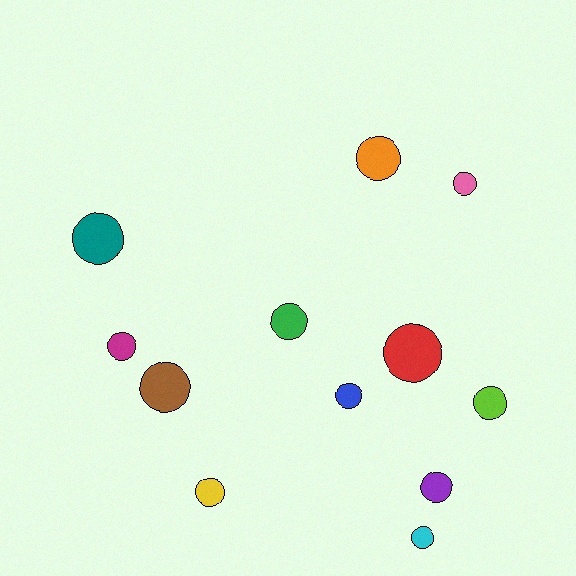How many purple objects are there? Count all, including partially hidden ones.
There is 1 purple object.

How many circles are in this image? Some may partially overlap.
There are 12 circles.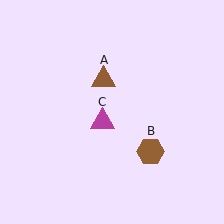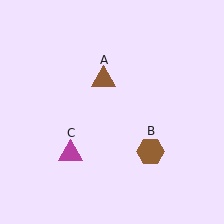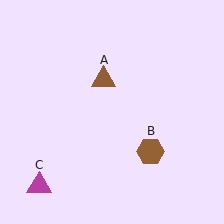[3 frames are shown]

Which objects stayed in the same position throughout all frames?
Brown triangle (object A) and brown hexagon (object B) remained stationary.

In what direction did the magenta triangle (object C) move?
The magenta triangle (object C) moved down and to the left.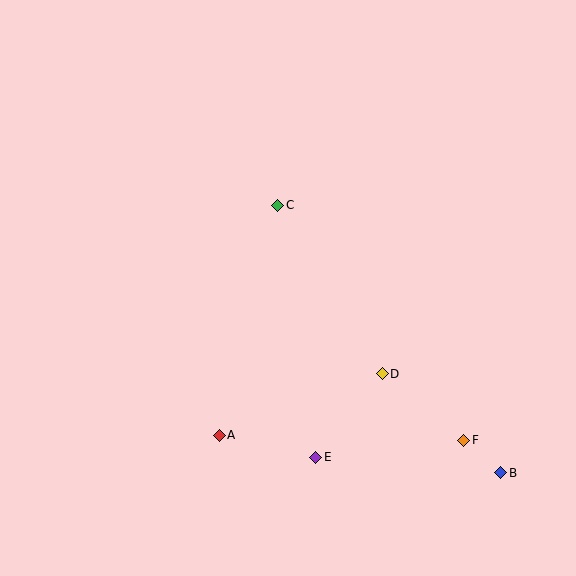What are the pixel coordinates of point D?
Point D is at (382, 374).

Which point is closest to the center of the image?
Point C at (278, 205) is closest to the center.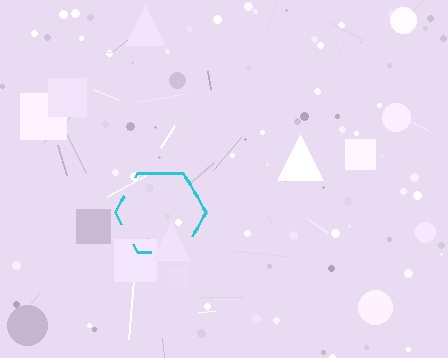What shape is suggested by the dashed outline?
The dashed outline suggests a hexagon.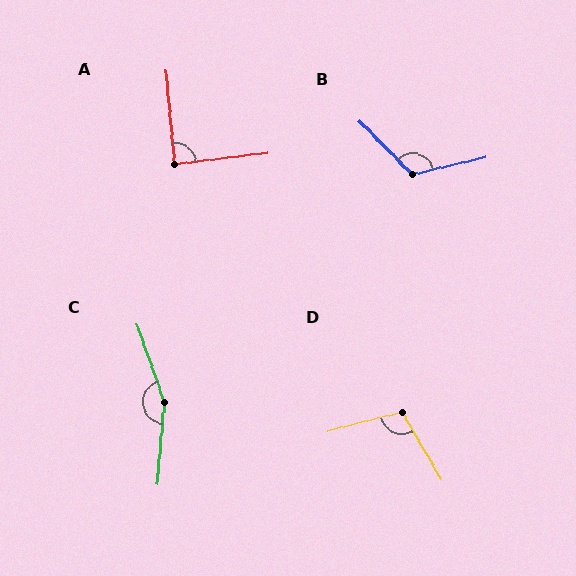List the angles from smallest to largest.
A (88°), D (106°), B (122°), C (156°).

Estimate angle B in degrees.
Approximately 122 degrees.